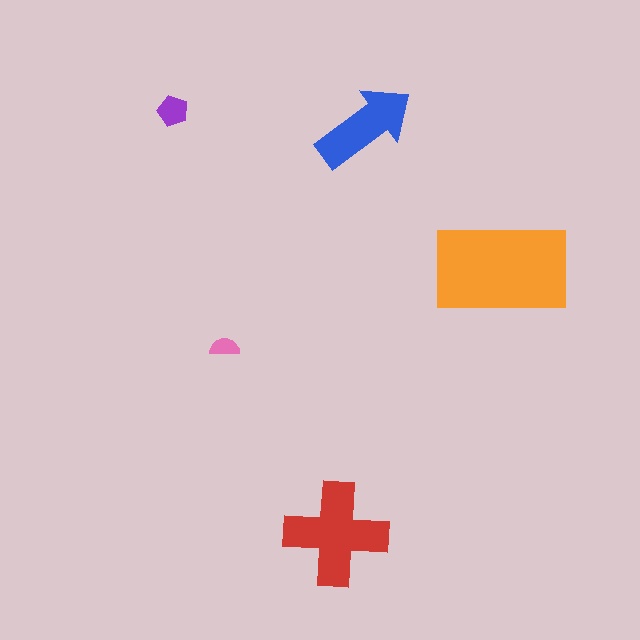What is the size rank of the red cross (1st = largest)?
2nd.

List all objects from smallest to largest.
The pink semicircle, the purple pentagon, the blue arrow, the red cross, the orange rectangle.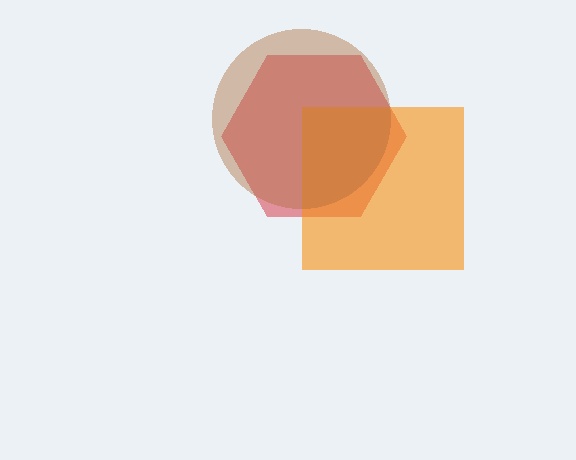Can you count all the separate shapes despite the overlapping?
Yes, there are 3 separate shapes.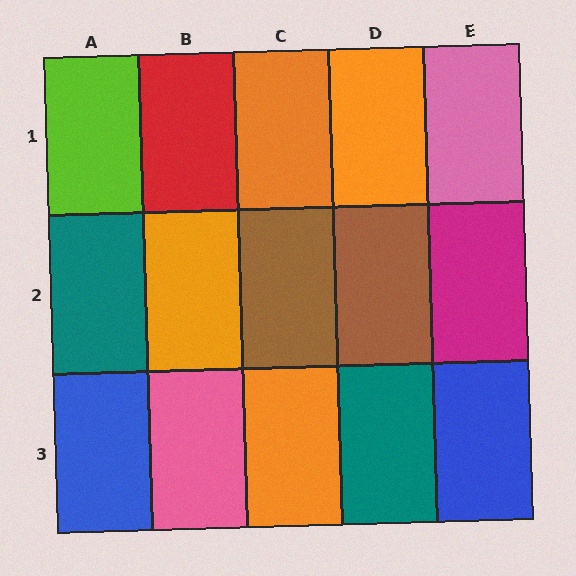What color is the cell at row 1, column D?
Orange.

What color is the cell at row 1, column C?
Orange.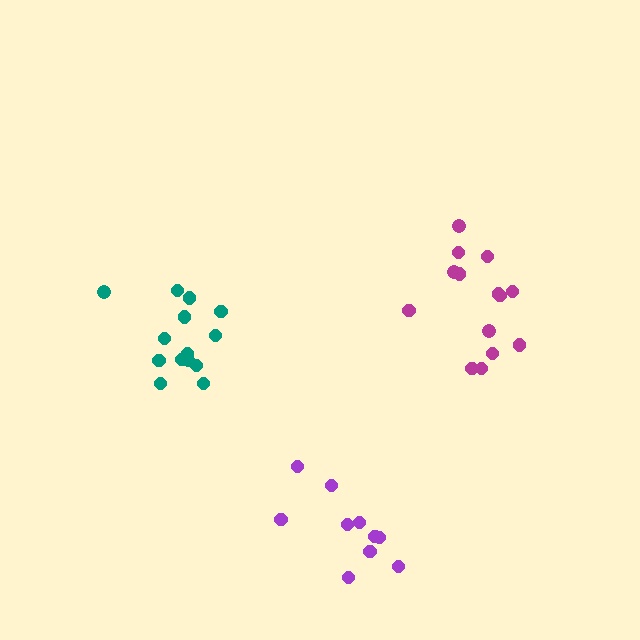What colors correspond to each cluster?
The clusters are colored: teal, magenta, purple.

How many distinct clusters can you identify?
There are 3 distinct clusters.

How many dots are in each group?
Group 1: 14 dots, Group 2: 14 dots, Group 3: 10 dots (38 total).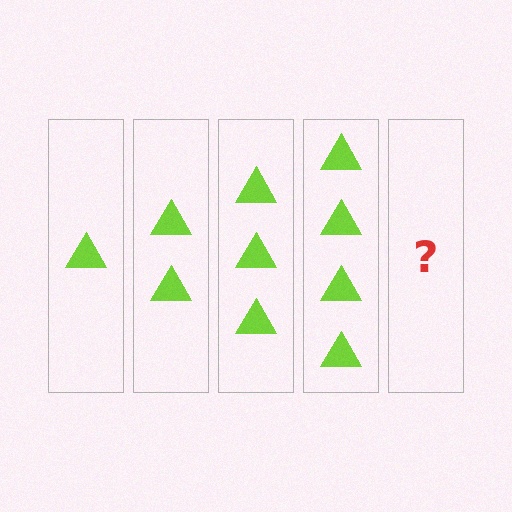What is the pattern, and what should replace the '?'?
The pattern is that each step adds one more triangle. The '?' should be 5 triangles.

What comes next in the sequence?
The next element should be 5 triangles.